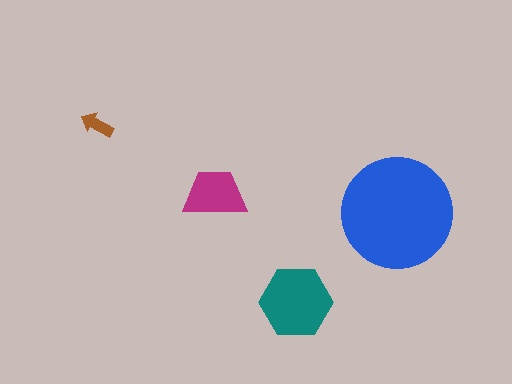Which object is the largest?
The blue circle.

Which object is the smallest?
The brown arrow.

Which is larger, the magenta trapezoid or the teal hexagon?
The teal hexagon.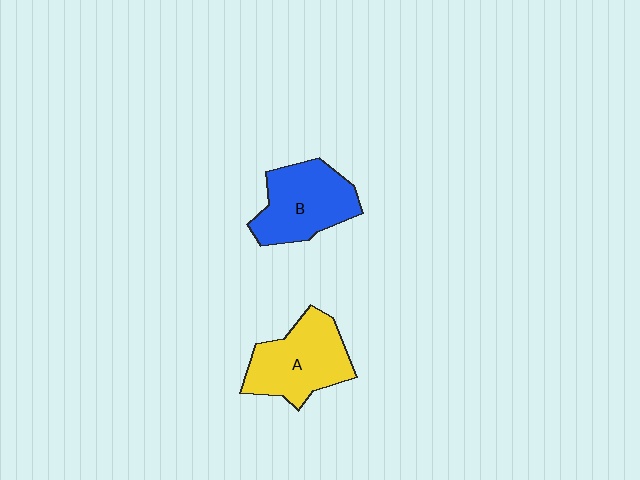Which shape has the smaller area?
Shape B (blue).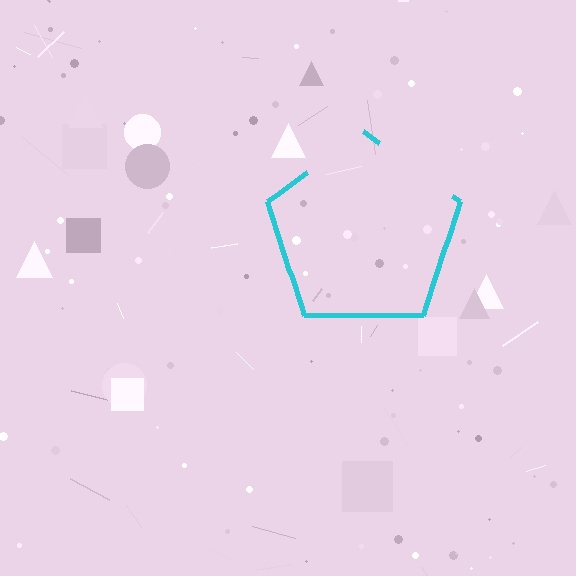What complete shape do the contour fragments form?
The contour fragments form a pentagon.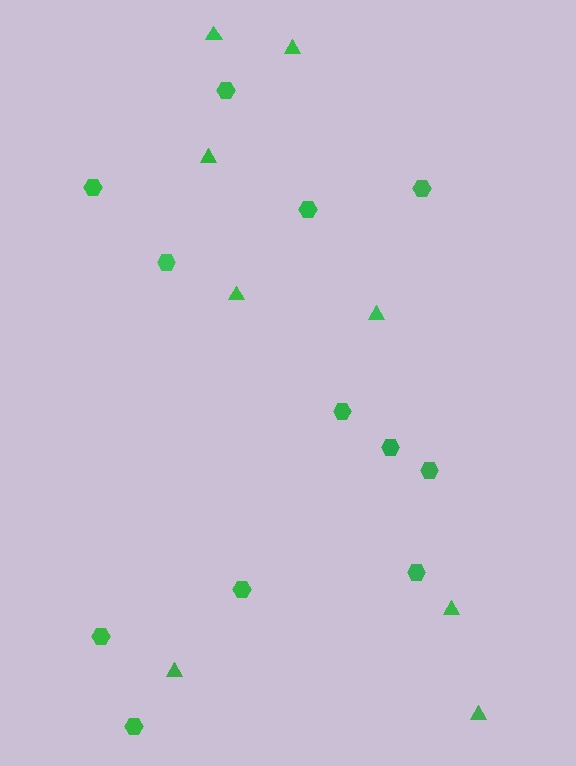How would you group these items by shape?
There are 2 groups: one group of triangles (8) and one group of hexagons (12).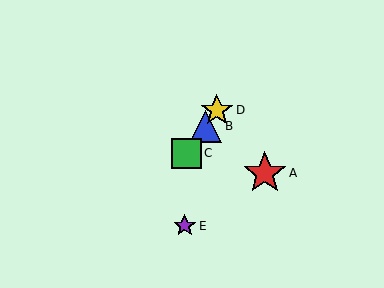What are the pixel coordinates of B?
Object B is at (206, 126).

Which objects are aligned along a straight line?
Objects B, C, D are aligned along a straight line.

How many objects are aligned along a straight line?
3 objects (B, C, D) are aligned along a straight line.